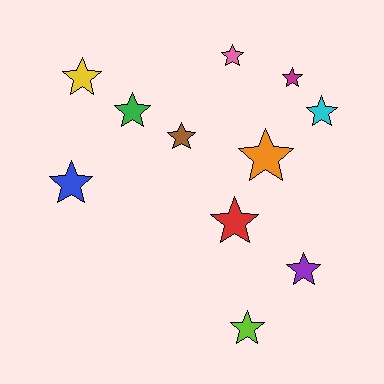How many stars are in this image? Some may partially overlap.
There are 11 stars.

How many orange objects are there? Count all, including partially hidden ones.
There is 1 orange object.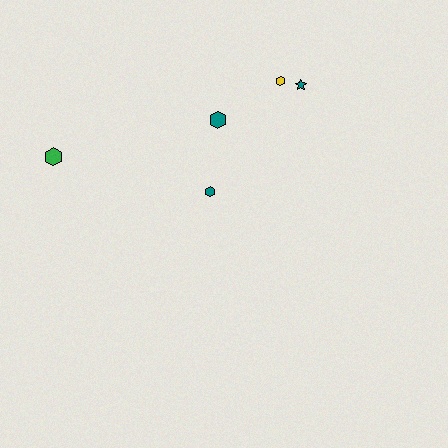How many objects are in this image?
There are 5 objects.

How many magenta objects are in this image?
There are no magenta objects.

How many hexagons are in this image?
There are 4 hexagons.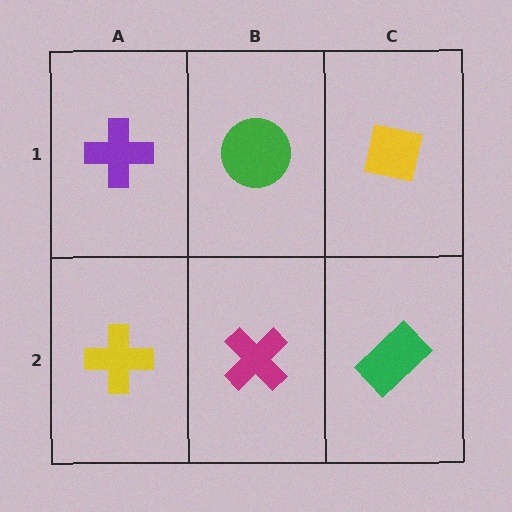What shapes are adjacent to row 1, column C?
A green rectangle (row 2, column C), a green circle (row 1, column B).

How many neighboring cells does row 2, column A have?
2.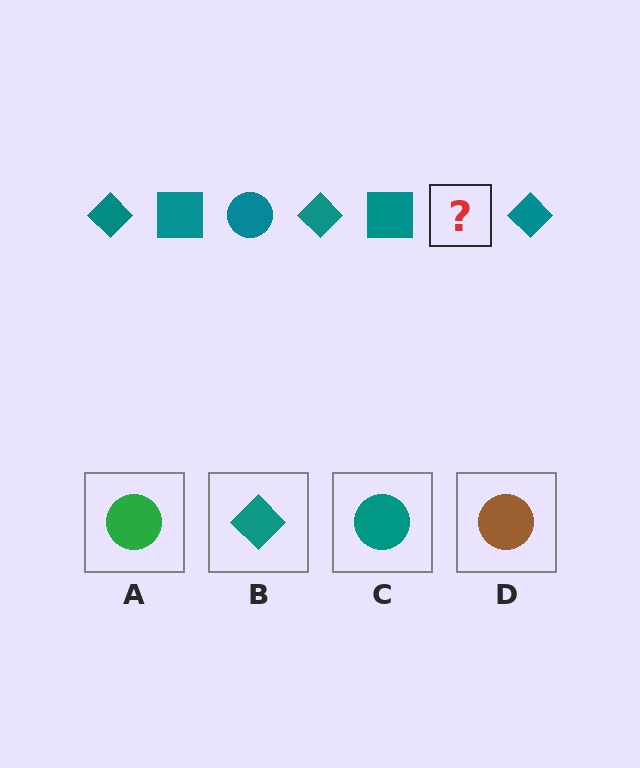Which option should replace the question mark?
Option C.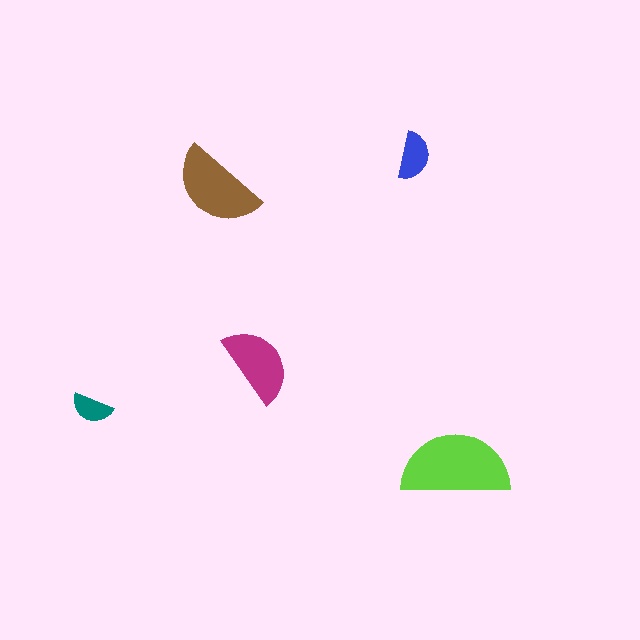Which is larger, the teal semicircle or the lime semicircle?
The lime one.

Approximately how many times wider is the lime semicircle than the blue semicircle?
About 2.5 times wider.